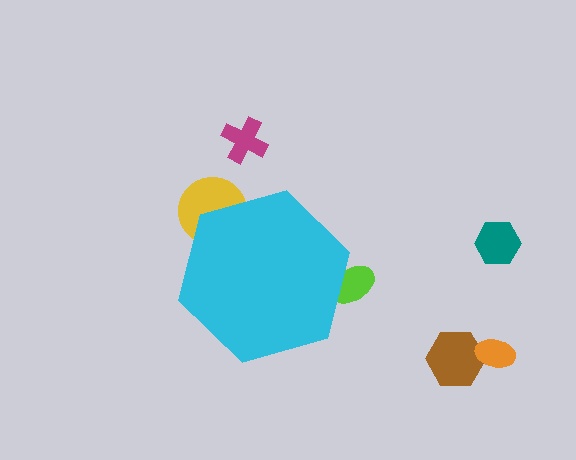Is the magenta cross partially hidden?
No, the magenta cross is fully visible.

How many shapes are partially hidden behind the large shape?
2 shapes are partially hidden.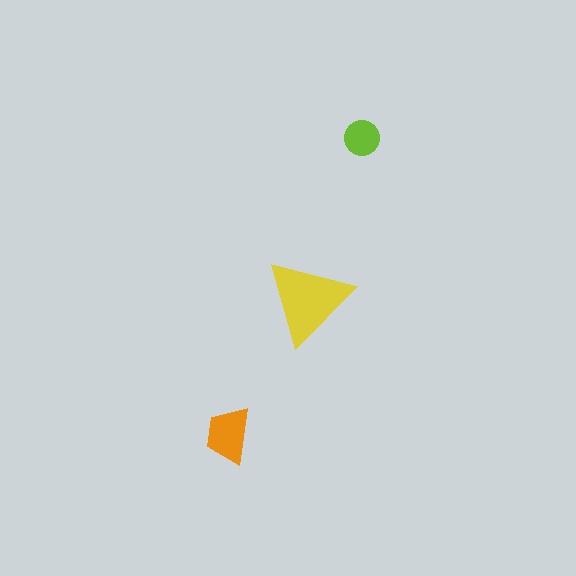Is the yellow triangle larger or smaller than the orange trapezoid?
Larger.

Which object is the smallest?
The lime circle.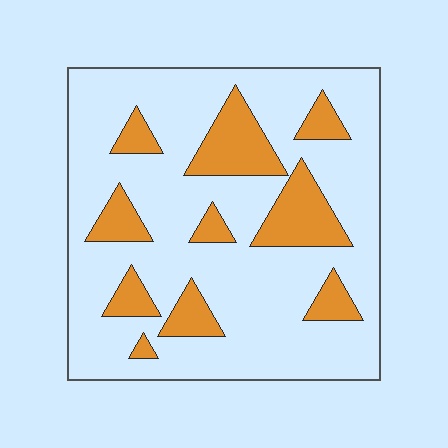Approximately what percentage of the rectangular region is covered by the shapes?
Approximately 20%.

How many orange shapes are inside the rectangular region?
10.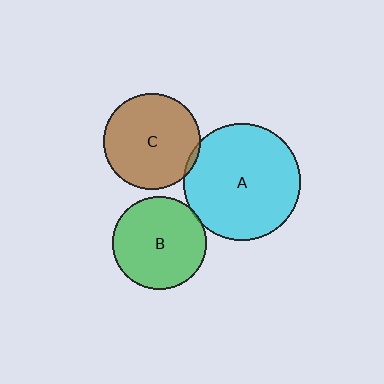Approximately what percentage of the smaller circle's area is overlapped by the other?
Approximately 5%.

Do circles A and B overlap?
Yes.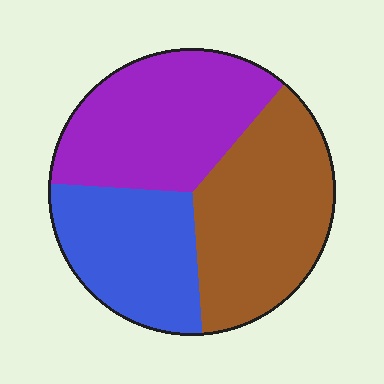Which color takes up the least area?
Blue, at roughly 25%.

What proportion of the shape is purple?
Purple takes up between a quarter and a half of the shape.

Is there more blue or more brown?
Brown.